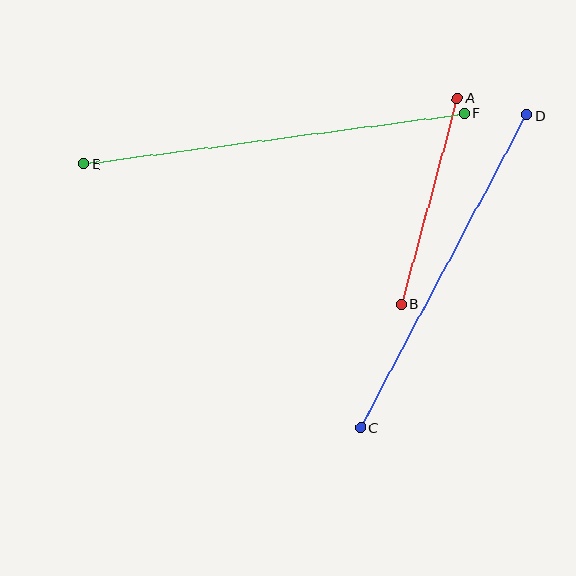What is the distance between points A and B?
The distance is approximately 214 pixels.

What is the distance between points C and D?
The distance is approximately 354 pixels.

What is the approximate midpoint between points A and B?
The midpoint is at approximately (429, 201) pixels.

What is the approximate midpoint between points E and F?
The midpoint is at approximately (274, 139) pixels.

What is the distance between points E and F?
The distance is approximately 384 pixels.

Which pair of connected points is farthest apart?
Points E and F are farthest apart.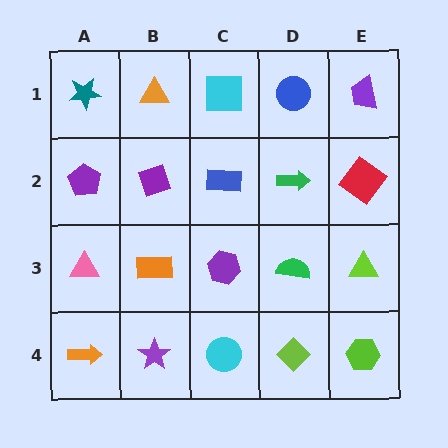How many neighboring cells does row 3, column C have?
4.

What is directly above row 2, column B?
An orange triangle.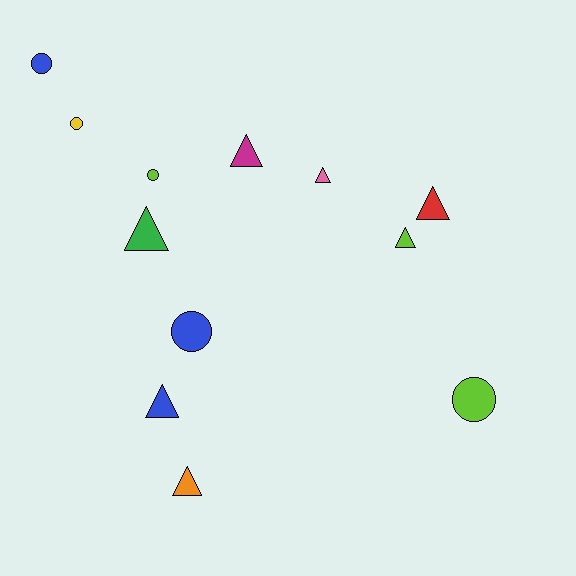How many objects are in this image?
There are 12 objects.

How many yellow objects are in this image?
There is 1 yellow object.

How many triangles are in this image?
There are 7 triangles.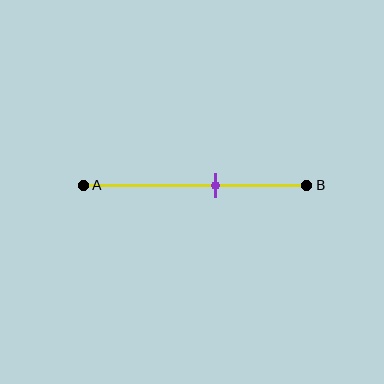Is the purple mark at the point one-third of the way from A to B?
No, the mark is at about 60% from A, not at the 33% one-third point.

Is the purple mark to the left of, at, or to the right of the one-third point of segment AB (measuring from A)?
The purple mark is to the right of the one-third point of segment AB.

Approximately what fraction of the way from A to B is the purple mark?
The purple mark is approximately 60% of the way from A to B.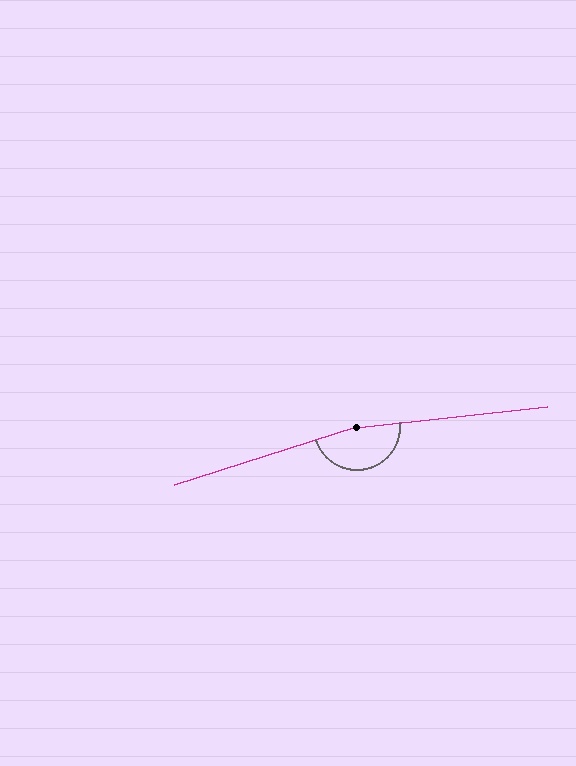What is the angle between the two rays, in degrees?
Approximately 169 degrees.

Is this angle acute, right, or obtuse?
It is obtuse.